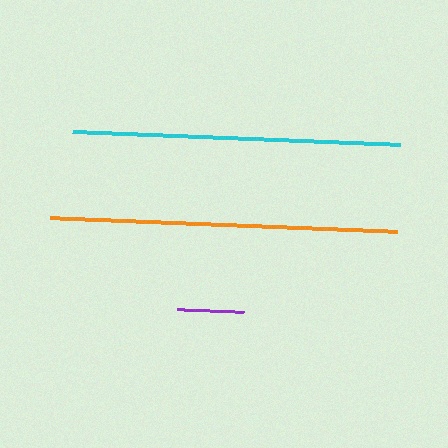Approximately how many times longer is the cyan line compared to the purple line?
The cyan line is approximately 4.9 times the length of the purple line.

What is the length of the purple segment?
The purple segment is approximately 67 pixels long.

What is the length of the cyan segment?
The cyan segment is approximately 328 pixels long.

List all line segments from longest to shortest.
From longest to shortest: orange, cyan, purple.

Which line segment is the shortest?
The purple line is the shortest at approximately 67 pixels.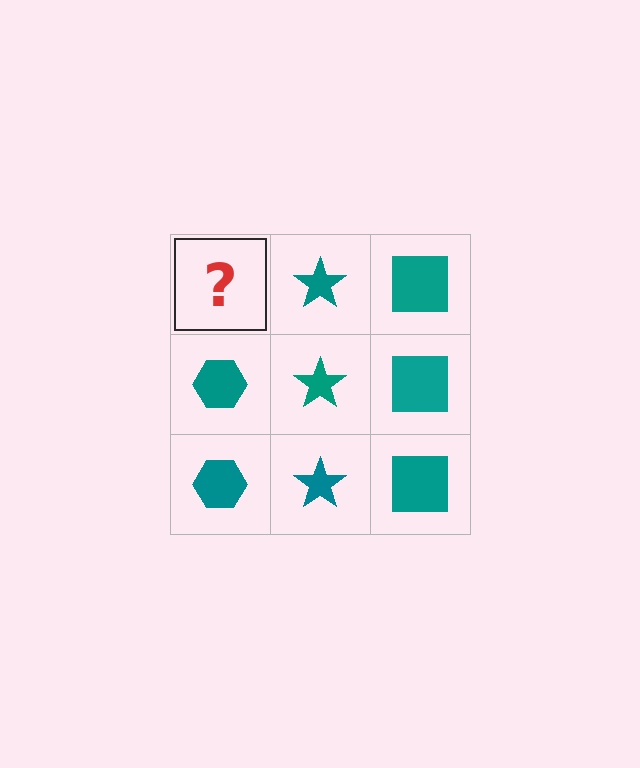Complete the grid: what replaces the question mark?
The question mark should be replaced with a teal hexagon.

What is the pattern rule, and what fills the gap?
The rule is that each column has a consistent shape. The gap should be filled with a teal hexagon.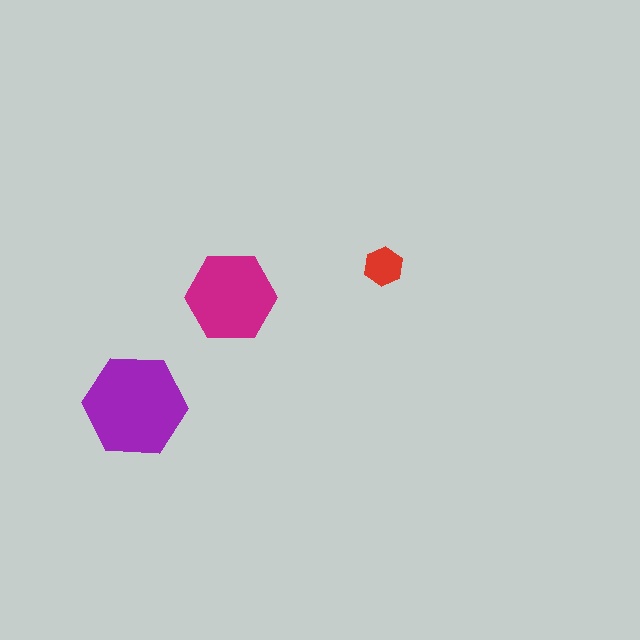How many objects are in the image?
There are 3 objects in the image.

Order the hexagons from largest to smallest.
the purple one, the magenta one, the red one.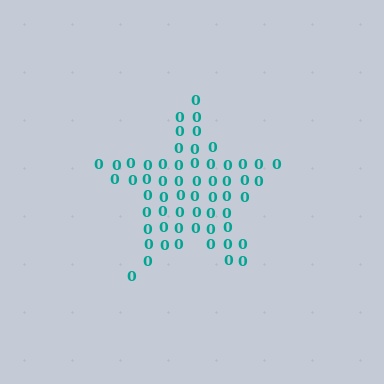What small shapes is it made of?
It is made of small digit 0's.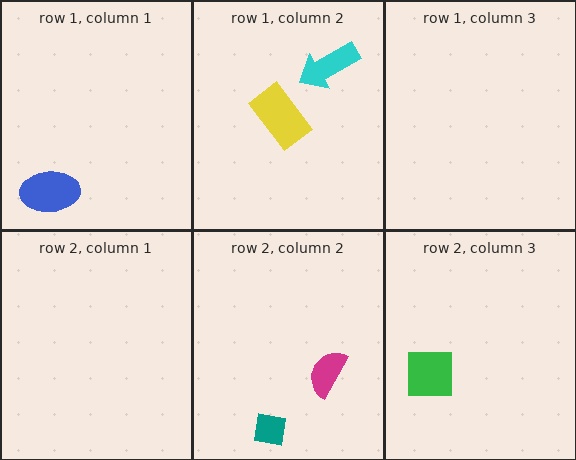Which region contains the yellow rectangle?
The row 1, column 2 region.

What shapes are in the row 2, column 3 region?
The green square.